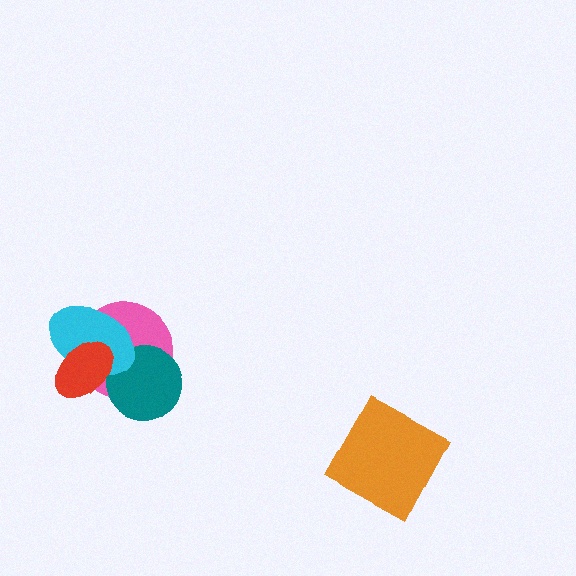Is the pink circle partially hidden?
Yes, it is partially covered by another shape.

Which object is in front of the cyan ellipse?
The red ellipse is in front of the cyan ellipse.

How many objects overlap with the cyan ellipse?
3 objects overlap with the cyan ellipse.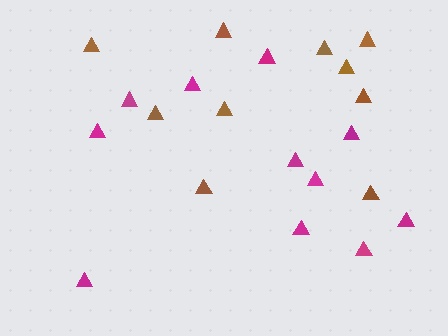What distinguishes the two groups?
There are 2 groups: one group of brown triangles (10) and one group of magenta triangles (11).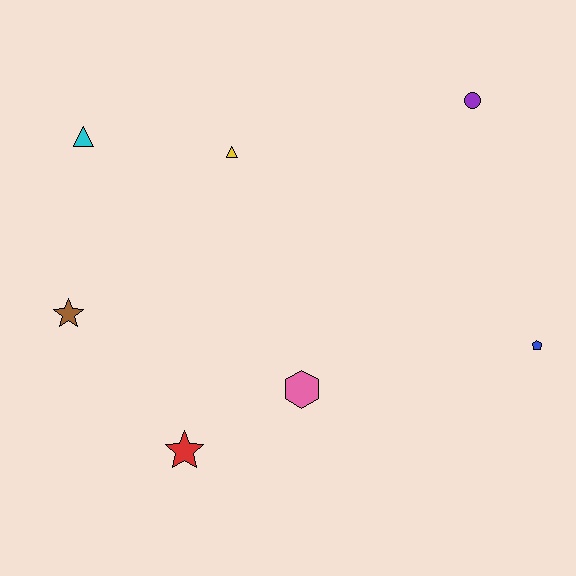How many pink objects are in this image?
There is 1 pink object.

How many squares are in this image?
There are no squares.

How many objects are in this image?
There are 7 objects.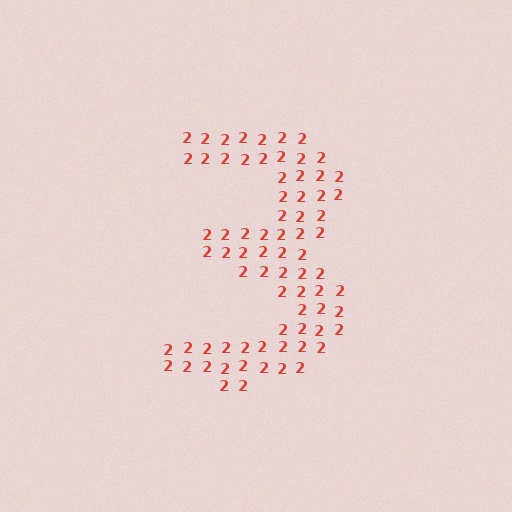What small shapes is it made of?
It is made of small digit 2's.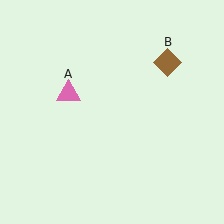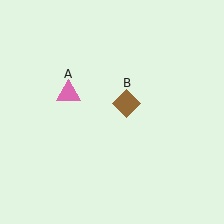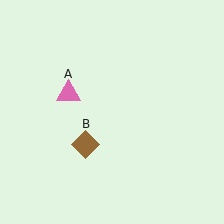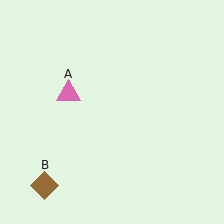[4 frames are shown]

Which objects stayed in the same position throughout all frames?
Pink triangle (object A) remained stationary.